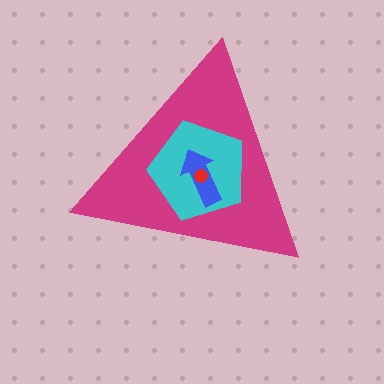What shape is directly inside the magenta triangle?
The cyan pentagon.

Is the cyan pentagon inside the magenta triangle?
Yes.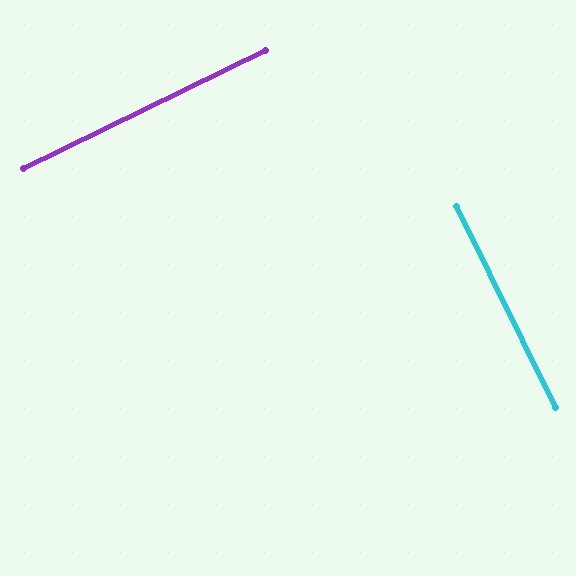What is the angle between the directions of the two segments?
Approximately 90 degrees.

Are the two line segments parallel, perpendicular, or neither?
Perpendicular — they meet at approximately 90°.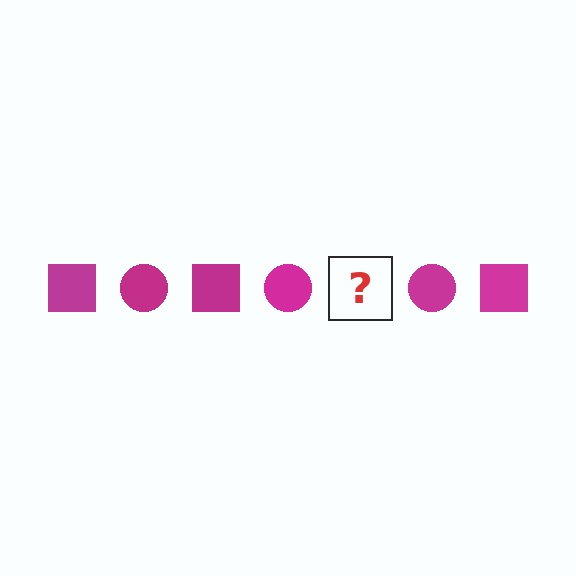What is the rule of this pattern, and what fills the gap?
The rule is that the pattern cycles through square, circle shapes in magenta. The gap should be filled with a magenta square.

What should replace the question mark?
The question mark should be replaced with a magenta square.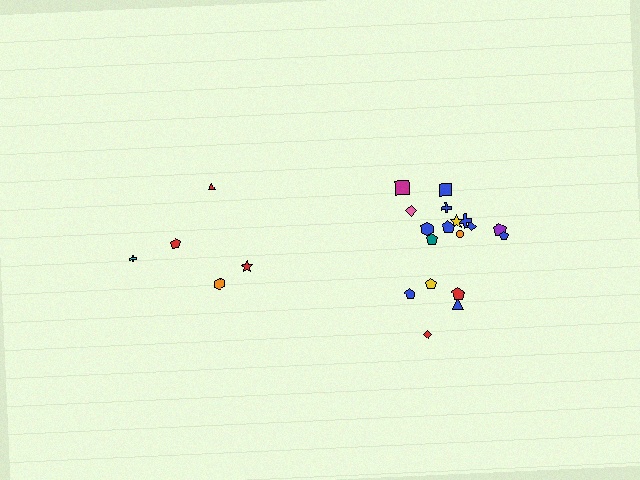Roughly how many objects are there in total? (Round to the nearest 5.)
Roughly 25 objects in total.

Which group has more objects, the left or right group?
The right group.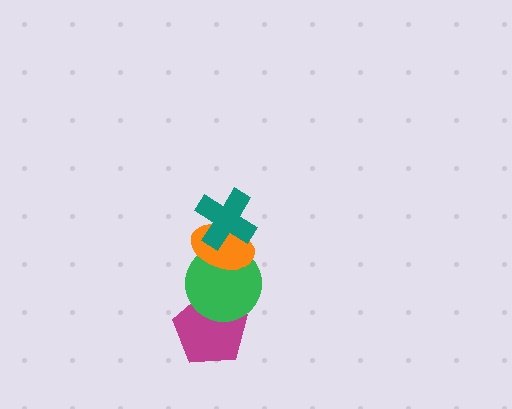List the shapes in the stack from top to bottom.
From top to bottom: the teal cross, the orange ellipse, the green circle, the magenta pentagon.